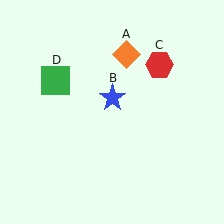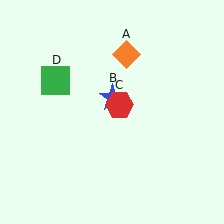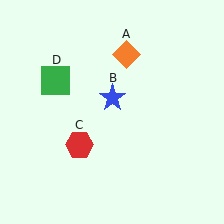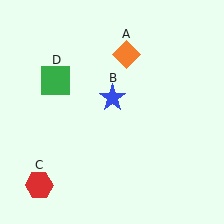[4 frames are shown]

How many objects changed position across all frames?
1 object changed position: red hexagon (object C).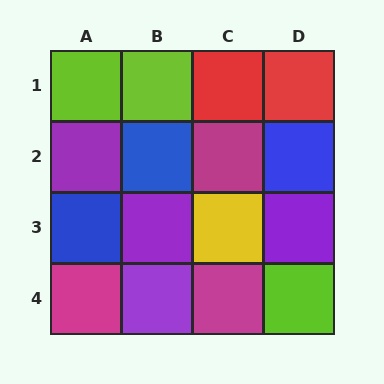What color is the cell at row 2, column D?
Blue.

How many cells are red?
2 cells are red.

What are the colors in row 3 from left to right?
Blue, purple, yellow, purple.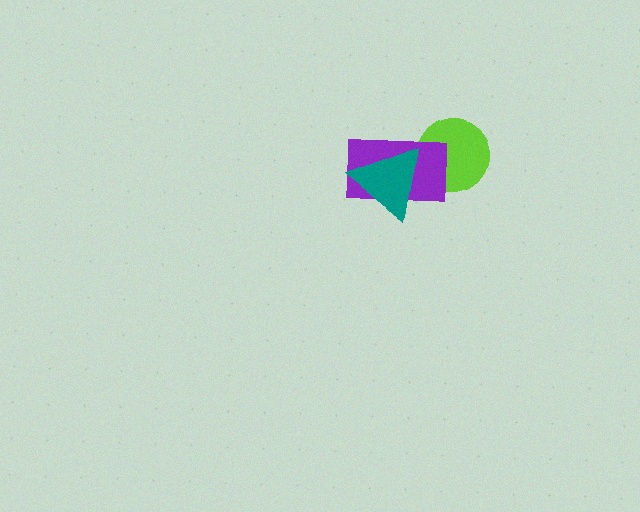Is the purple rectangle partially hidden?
Yes, it is partially covered by another shape.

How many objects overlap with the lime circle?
2 objects overlap with the lime circle.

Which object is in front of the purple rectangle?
The teal triangle is in front of the purple rectangle.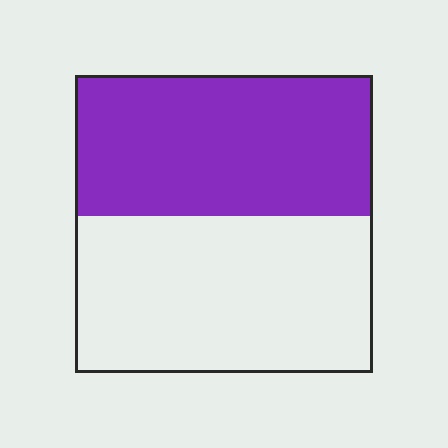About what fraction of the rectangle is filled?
About one half (1/2).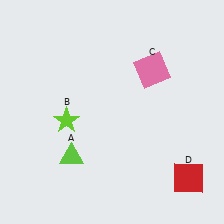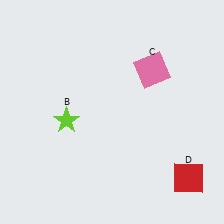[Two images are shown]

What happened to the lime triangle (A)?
The lime triangle (A) was removed in Image 2. It was in the bottom-left area of Image 1.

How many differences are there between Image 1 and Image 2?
There is 1 difference between the two images.